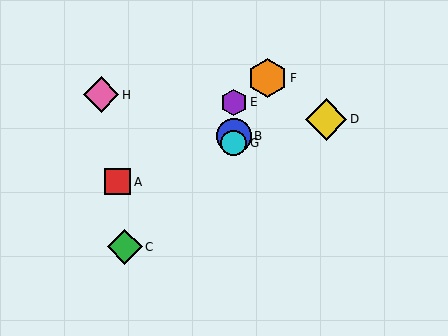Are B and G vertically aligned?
Yes, both are at x≈234.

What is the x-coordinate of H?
Object H is at x≈101.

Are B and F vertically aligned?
No, B is at x≈234 and F is at x≈267.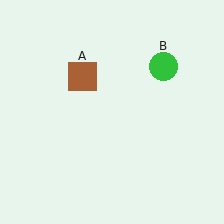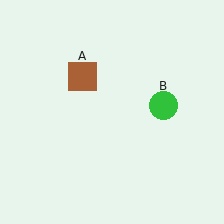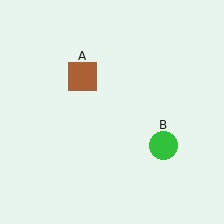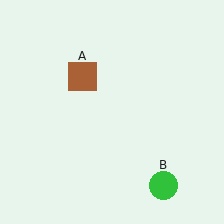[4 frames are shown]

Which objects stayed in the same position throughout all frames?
Brown square (object A) remained stationary.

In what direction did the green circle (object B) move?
The green circle (object B) moved down.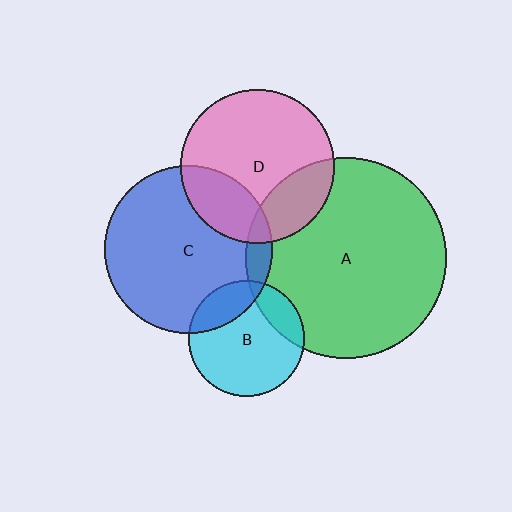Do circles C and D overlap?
Yes.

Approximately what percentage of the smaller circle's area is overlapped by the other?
Approximately 25%.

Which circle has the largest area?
Circle A (green).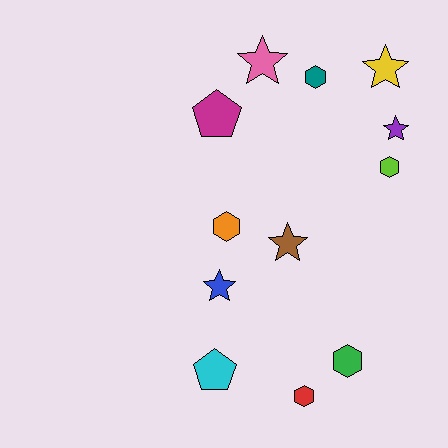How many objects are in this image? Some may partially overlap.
There are 12 objects.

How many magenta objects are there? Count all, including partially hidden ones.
There is 1 magenta object.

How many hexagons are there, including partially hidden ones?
There are 5 hexagons.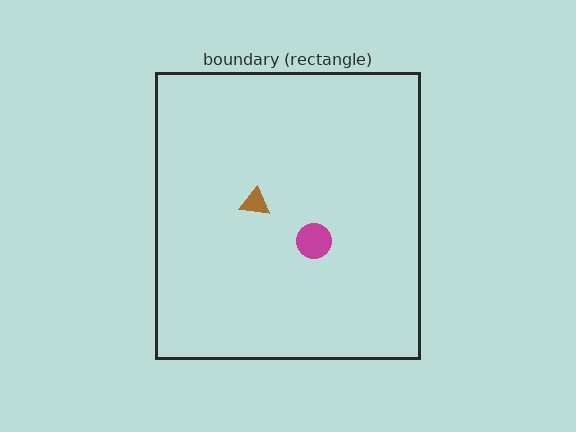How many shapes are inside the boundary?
2 inside, 0 outside.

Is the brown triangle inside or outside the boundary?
Inside.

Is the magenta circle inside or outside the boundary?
Inside.